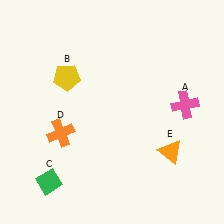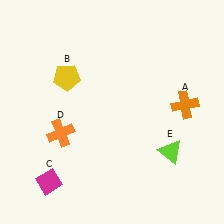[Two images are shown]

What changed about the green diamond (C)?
In Image 1, C is green. In Image 2, it changed to magenta.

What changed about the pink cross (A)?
In Image 1, A is pink. In Image 2, it changed to orange.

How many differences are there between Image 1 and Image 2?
There are 3 differences between the two images.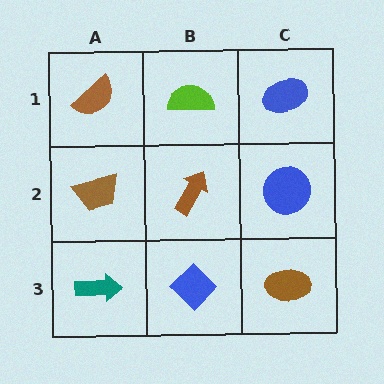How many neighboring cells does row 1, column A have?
2.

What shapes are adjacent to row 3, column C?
A blue circle (row 2, column C), a blue diamond (row 3, column B).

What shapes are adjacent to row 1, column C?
A blue circle (row 2, column C), a lime semicircle (row 1, column B).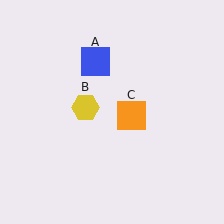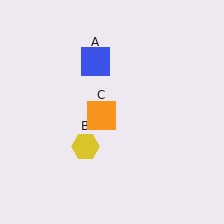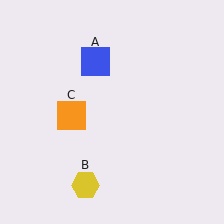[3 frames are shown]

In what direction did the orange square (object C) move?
The orange square (object C) moved left.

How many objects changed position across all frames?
2 objects changed position: yellow hexagon (object B), orange square (object C).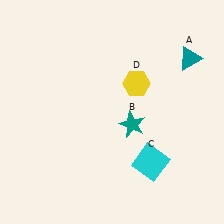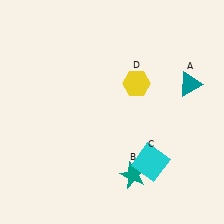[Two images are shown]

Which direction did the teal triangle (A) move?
The teal triangle (A) moved down.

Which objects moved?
The objects that moved are: the teal triangle (A), the teal star (B).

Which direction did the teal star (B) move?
The teal star (B) moved down.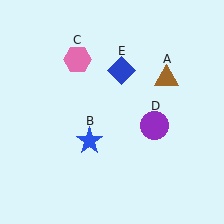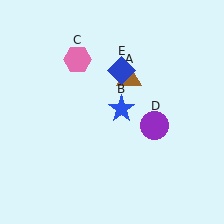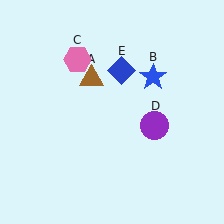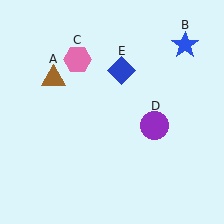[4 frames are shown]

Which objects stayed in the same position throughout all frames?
Pink hexagon (object C) and purple circle (object D) and blue diamond (object E) remained stationary.